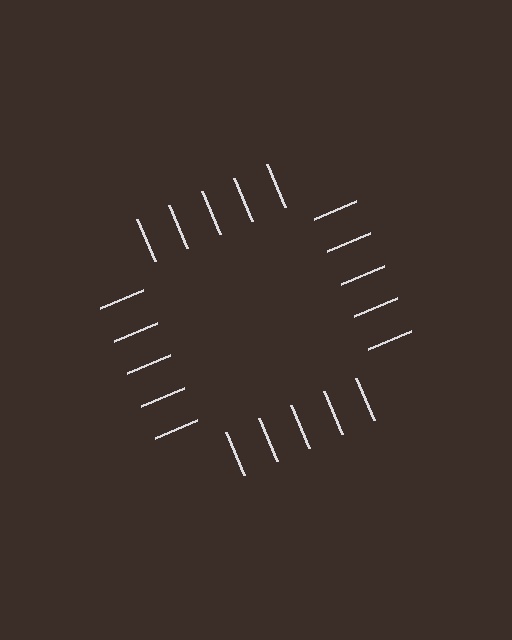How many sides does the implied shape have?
4 sides — the line-ends trace a square.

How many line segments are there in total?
20 — 5 along each of the 4 edges.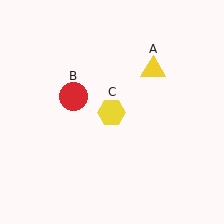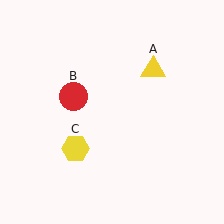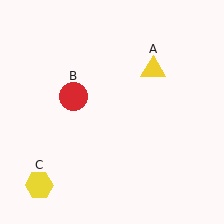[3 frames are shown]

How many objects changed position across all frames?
1 object changed position: yellow hexagon (object C).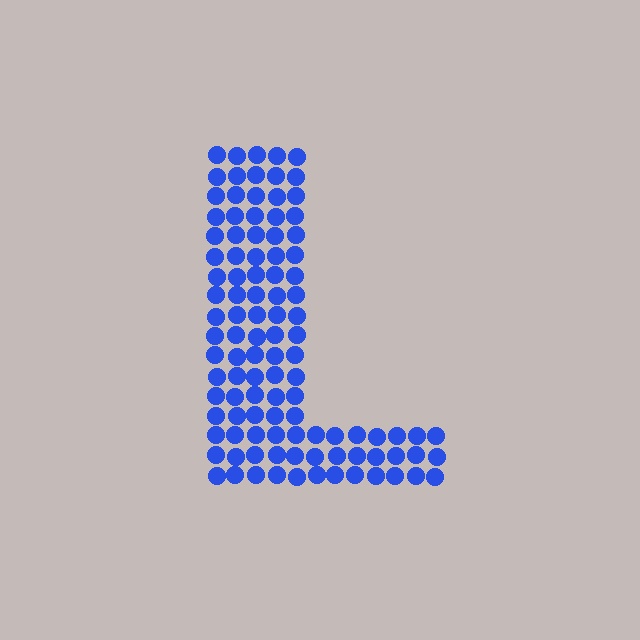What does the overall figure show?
The overall figure shows the letter L.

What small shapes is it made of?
It is made of small circles.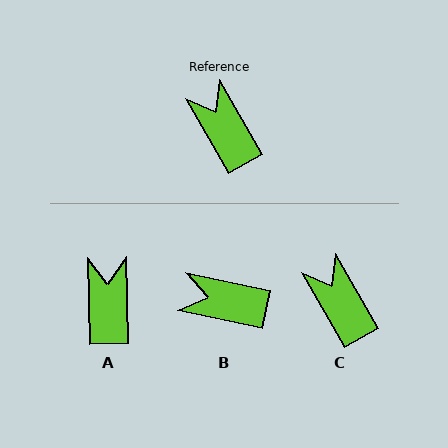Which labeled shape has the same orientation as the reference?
C.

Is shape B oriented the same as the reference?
No, it is off by about 49 degrees.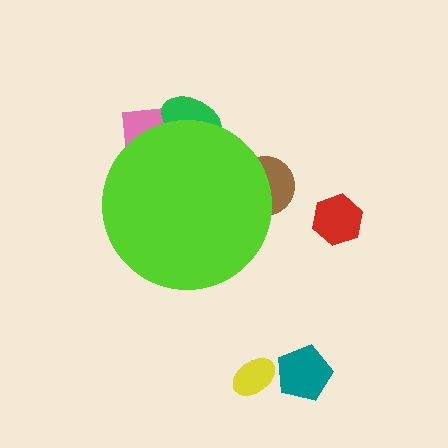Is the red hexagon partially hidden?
No, the red hexagon is fully visible.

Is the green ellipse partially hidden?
Yes, the green ellipse is partially hidden behind the lime circle.